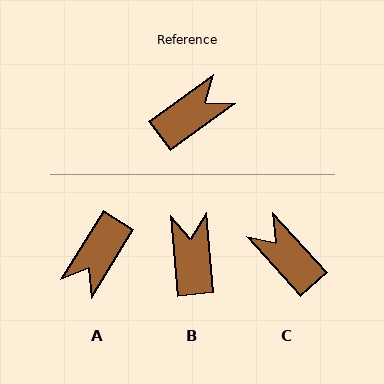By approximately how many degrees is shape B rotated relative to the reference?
Approximately 59 degrees counter-clockwise.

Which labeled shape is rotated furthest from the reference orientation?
A, about 158 degrees away.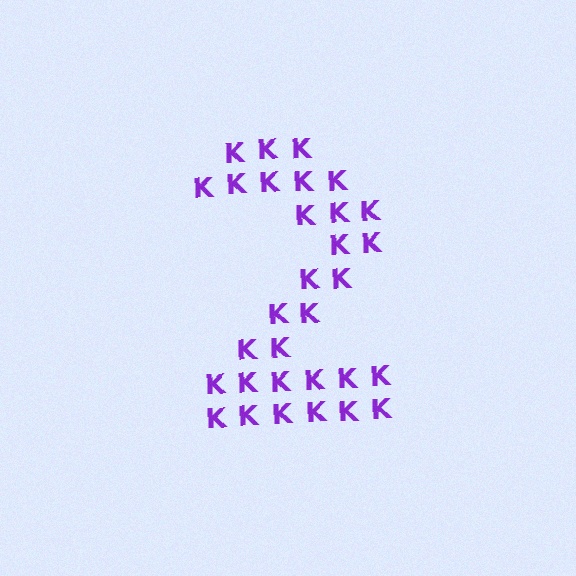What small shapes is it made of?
It is made of small letter K's.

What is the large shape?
The large shape is the digit 2.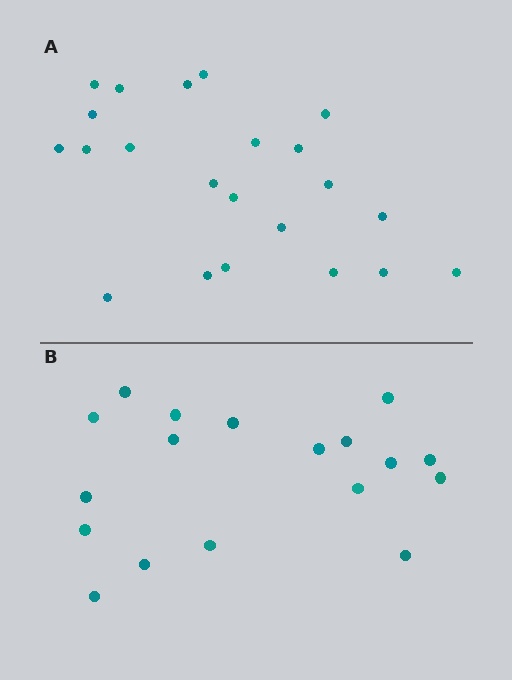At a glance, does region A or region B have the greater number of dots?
Region A (the top region) has more dots.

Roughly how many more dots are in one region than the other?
Region A has about 4 more dots than region B.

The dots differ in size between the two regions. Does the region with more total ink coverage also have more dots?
No. Region B has more total ink coverage because its dots are larger, but region A actually contains more individual dots. Total area can be misleading — the number of items is what matters here.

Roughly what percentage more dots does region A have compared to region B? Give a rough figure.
About 20% more.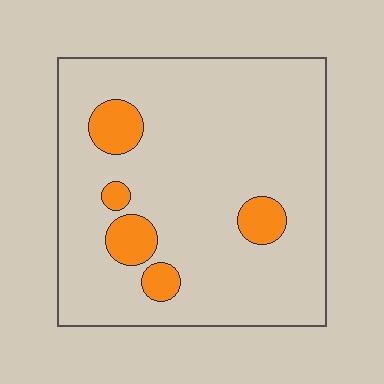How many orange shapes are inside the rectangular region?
5.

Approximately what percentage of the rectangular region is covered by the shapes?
Approximately 10%.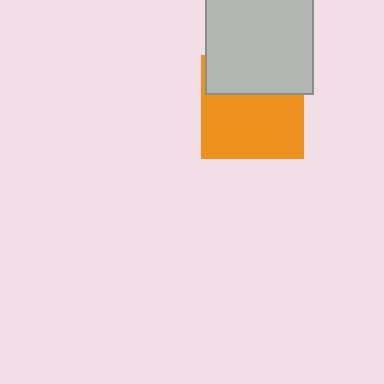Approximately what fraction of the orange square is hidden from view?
Roughly 37% of the orange square is hidden behind the light gray square.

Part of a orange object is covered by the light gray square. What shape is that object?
It is a square.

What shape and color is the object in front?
The object in front is a light gray square.